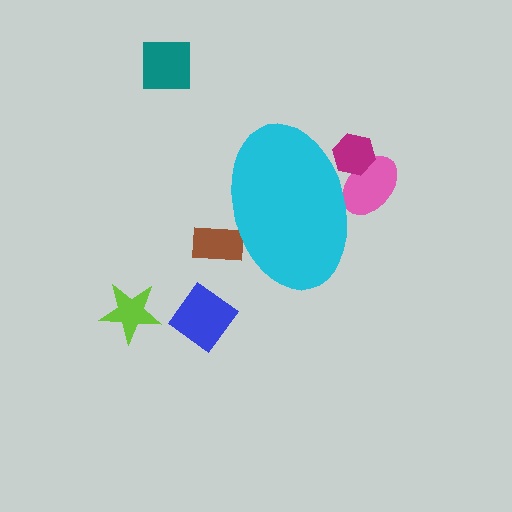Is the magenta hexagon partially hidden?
Yes, the magenta hexagon is partially hidden behind the cyan ellipse.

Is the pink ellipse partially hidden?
Yes, the pink ellipse is partially hidden behind the cyan ellipse.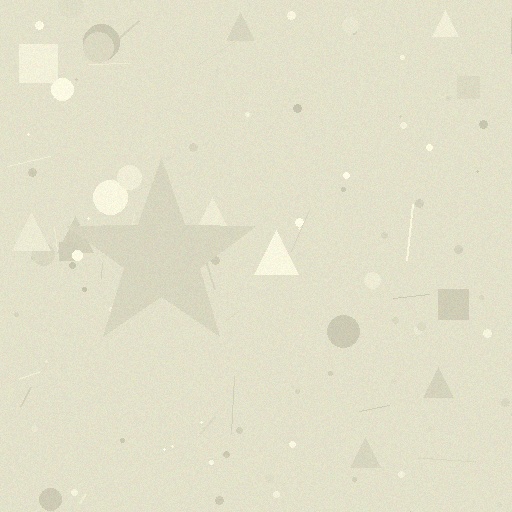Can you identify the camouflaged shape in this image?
The camouflaged shape is a star.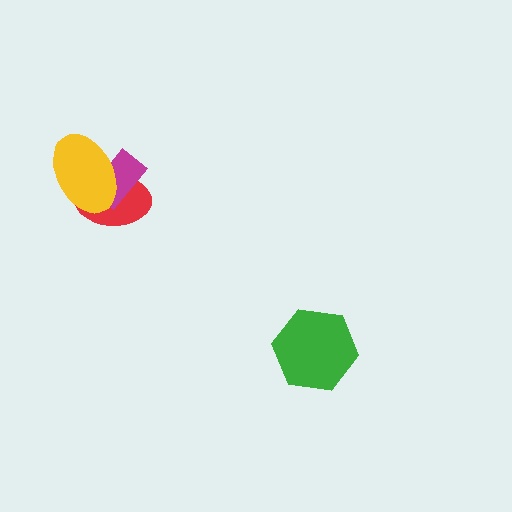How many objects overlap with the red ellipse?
2 objects overlap with the red ellipse.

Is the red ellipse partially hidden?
Yes, it is partially covered by another shape.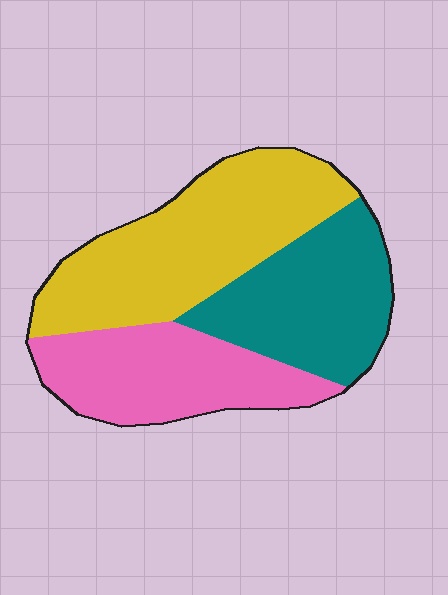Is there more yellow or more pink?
Yellow.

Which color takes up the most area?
Yellow, at roughly 40%.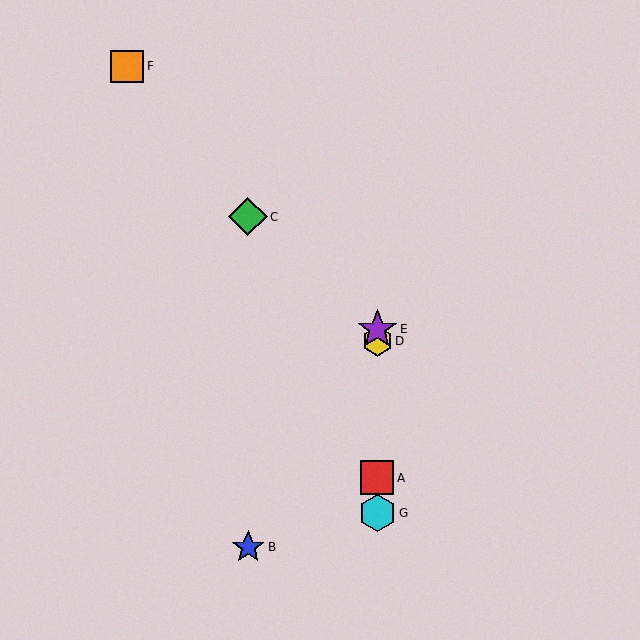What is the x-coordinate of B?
Object B is at x≈248.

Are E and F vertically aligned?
No, E is at x≈377 and F is at x≈127.